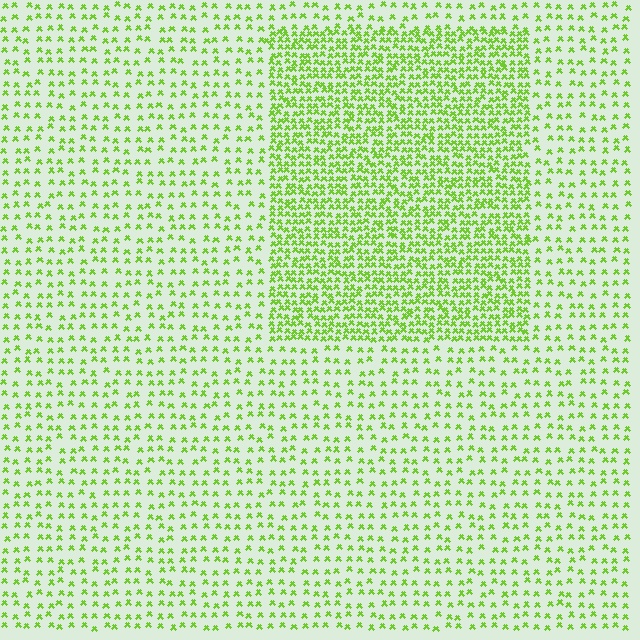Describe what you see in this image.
The image contains small lime elements arranged at two different densities. A rectangle-shaped region is visible where the elements are more densely packed than the surrounding area.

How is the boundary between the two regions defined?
The boundary is defined by a change in element density (approximately 2.3x ratio). All elements are the same color, size, and shape.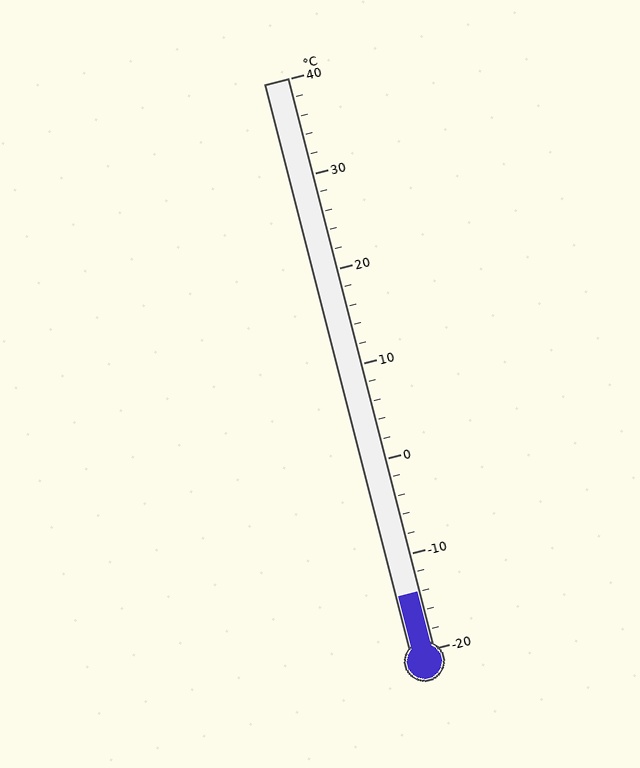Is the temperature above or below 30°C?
The temperature is below 30°C.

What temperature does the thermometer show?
The thermometer shows approximately -14°C.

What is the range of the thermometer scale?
The thermometer scale ranges from -20°C to 40°C.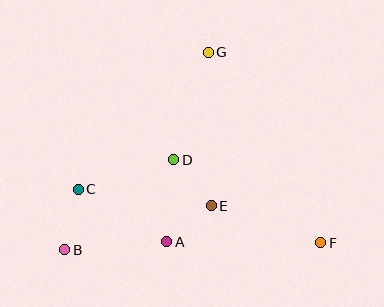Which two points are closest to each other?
Points A and E are closest to each other.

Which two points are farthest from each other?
Points B and F are farthest from each other.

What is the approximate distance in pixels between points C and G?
The distance between C and G is approximately 189 pixels.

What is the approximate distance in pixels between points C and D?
The distance between C and D is approximately 100 pixels.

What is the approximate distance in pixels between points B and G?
The distance between B and G is approximately 244 pixels.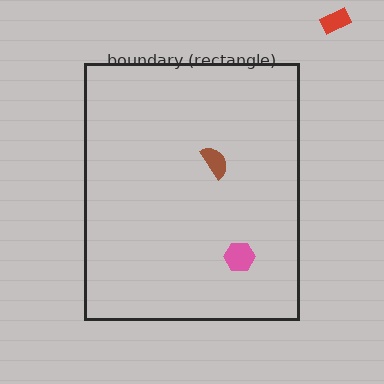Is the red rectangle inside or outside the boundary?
Outside.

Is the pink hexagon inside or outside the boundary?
Inside.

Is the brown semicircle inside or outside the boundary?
Inside.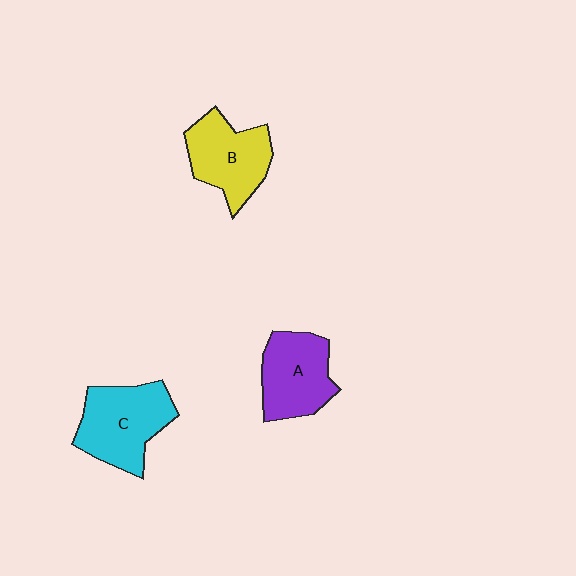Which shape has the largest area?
Shape C (cyan).